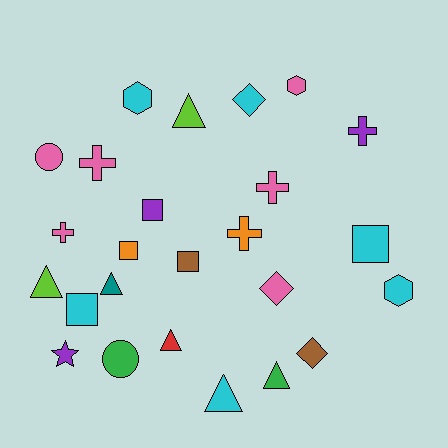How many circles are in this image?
There are 2 circles.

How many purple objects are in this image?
There are 3 purple objects.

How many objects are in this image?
There are 25 objects.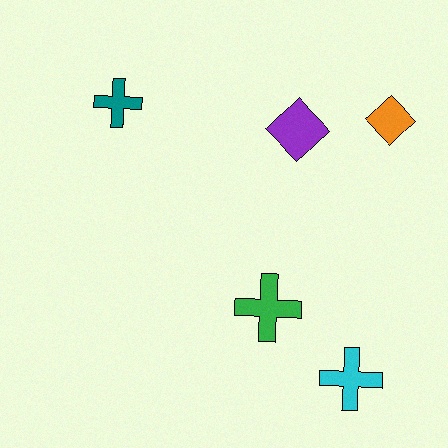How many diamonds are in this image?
There are 2 diamonds.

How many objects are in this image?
There are 5 objects.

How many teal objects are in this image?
There is 1 teal object.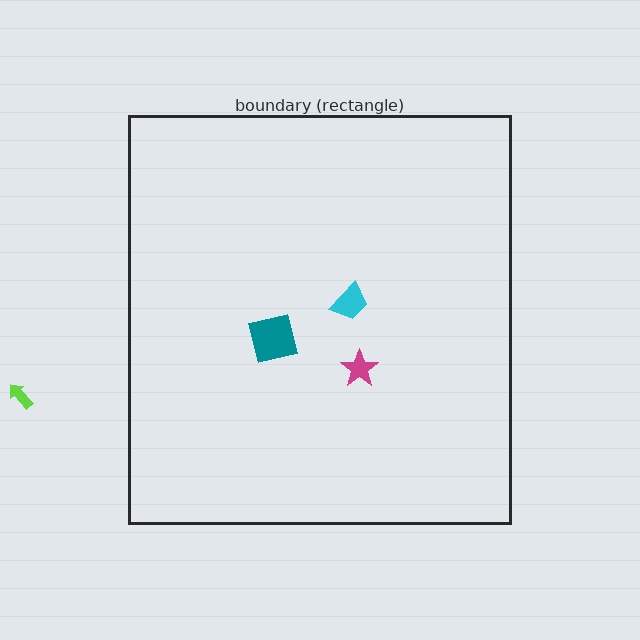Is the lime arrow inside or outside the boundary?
Outside.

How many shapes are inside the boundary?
3 inside, 1 outside.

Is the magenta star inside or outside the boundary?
Inside.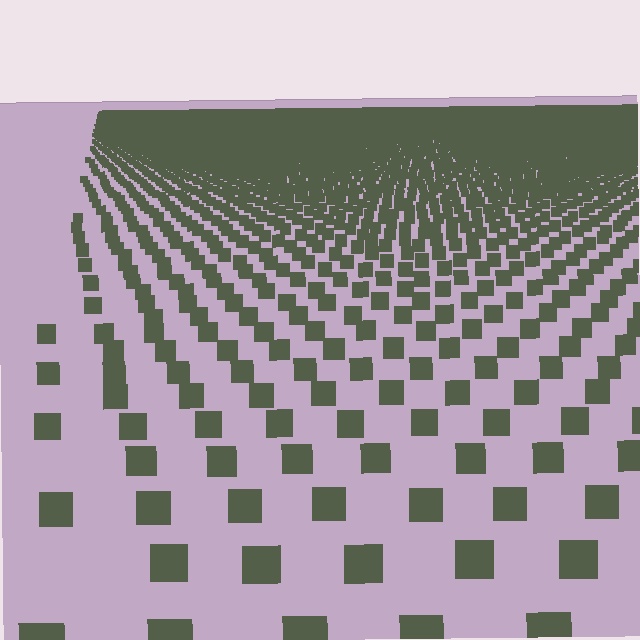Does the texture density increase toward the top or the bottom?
Density increases toward the top.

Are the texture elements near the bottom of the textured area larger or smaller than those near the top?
Larger. Near the bottom, elements are closer to the viewer and appear at a bigger on-screen size.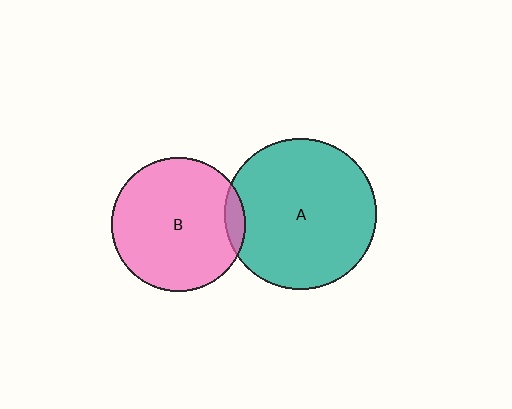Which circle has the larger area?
Circle A (teal).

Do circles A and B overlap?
Yes.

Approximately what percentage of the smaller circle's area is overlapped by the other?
Approximately 5%.